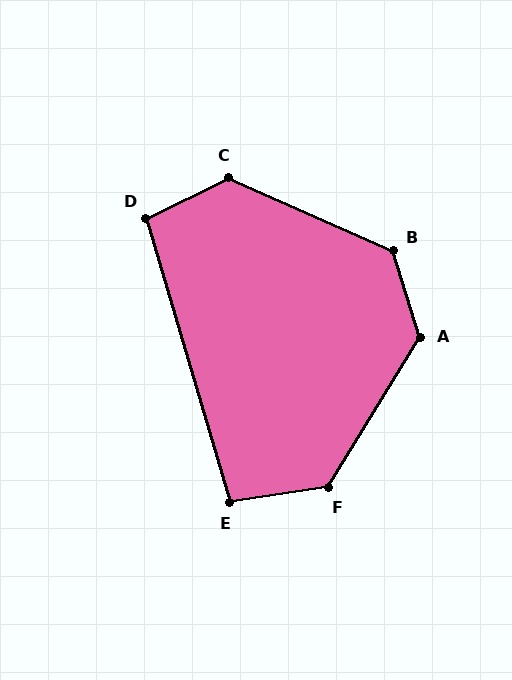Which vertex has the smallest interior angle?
E, at approximately 98 degrees.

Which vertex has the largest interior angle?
A, at approximately 131 degrees.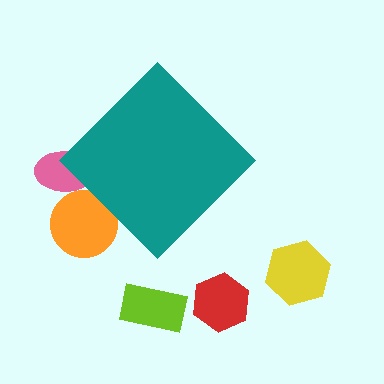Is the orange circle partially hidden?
Yes, the orange circle is partially hidden behind the teal diamond.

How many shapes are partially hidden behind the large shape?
2 shapes are partially hidden.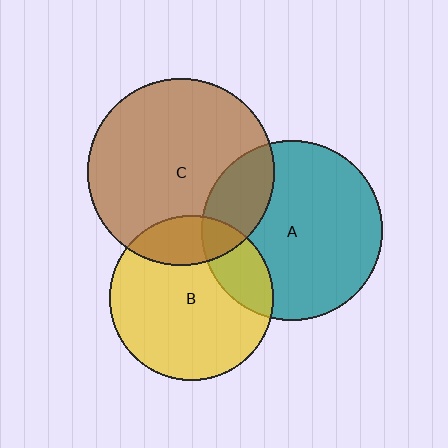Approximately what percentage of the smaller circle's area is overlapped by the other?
Approximately 20%.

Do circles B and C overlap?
Yes.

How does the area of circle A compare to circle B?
Approximately 1.2 times.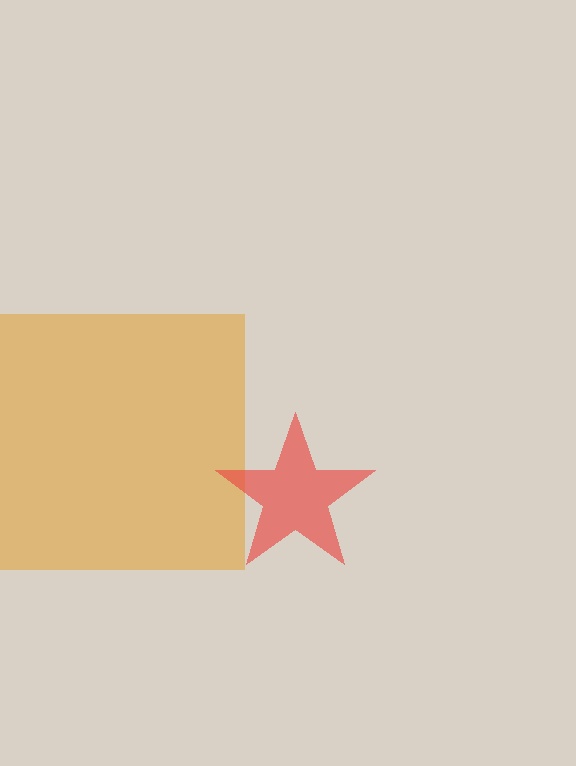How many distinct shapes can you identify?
There are 2 distinct shapes: an orange square, a red star.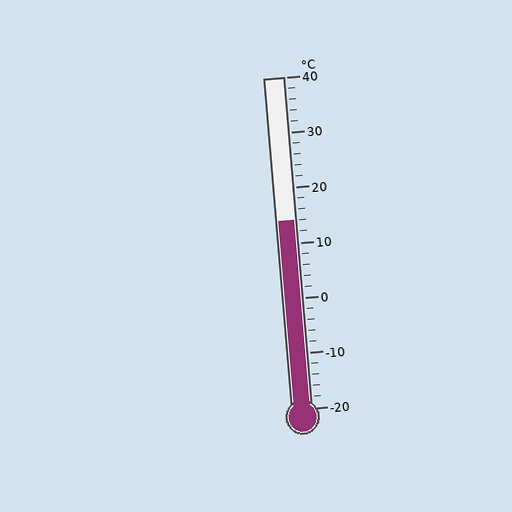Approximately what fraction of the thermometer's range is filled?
The thermometer is filled to approximately 55% of its range.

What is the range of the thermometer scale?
The thermometer scale ranges from -20°C to 40°C.